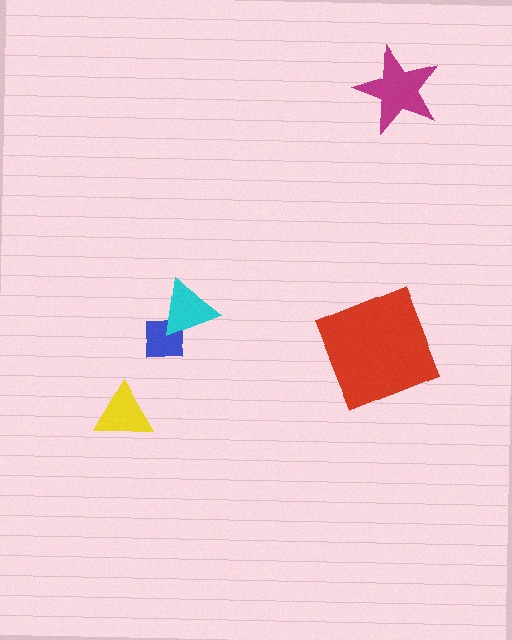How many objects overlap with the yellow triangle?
0 objects overlap with the yellow triangle.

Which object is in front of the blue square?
The cyan triangle is in front of the blue square.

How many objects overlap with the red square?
0 objects overlap with the red square.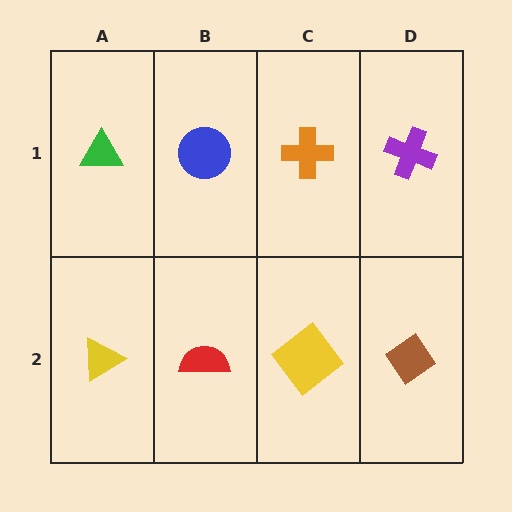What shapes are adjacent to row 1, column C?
A yellow diamond (row 2, column C), a blue circle (row 1, column B), a purple cross (row 1, column D).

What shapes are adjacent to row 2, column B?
A blue circle (row 1, column B), a yellow triangle (row 2, column A), a yellow diamond (row 2, column C).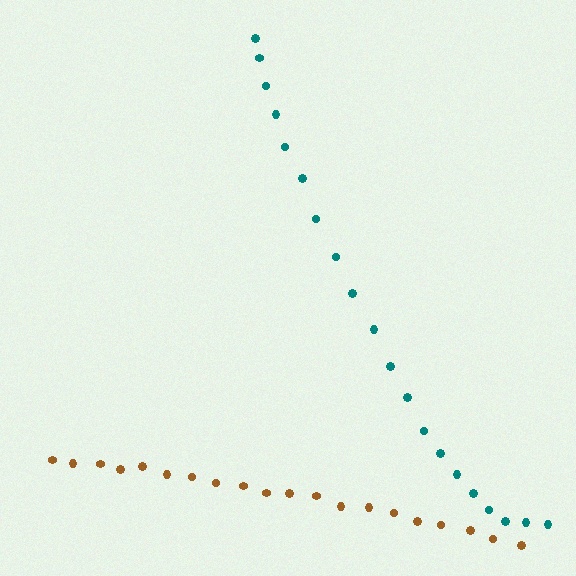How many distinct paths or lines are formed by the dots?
There are 2 distinct paths.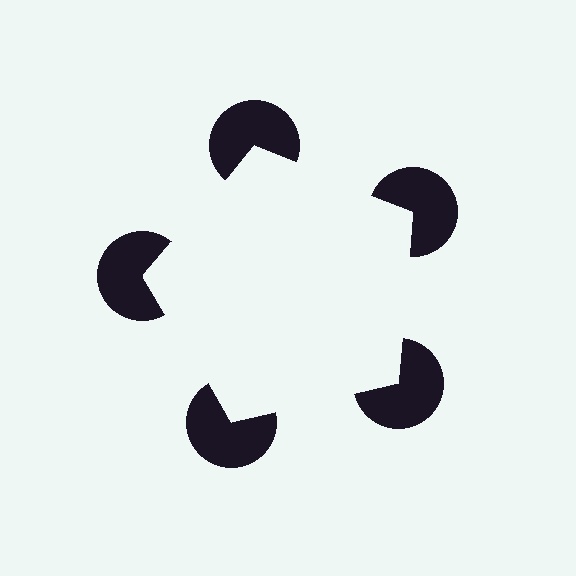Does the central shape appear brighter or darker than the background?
It typically appears slightly brighter than the background, even though no actual brightness change is drawn.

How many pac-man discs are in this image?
There are 5 — one at each vertex of the illusory pentagon.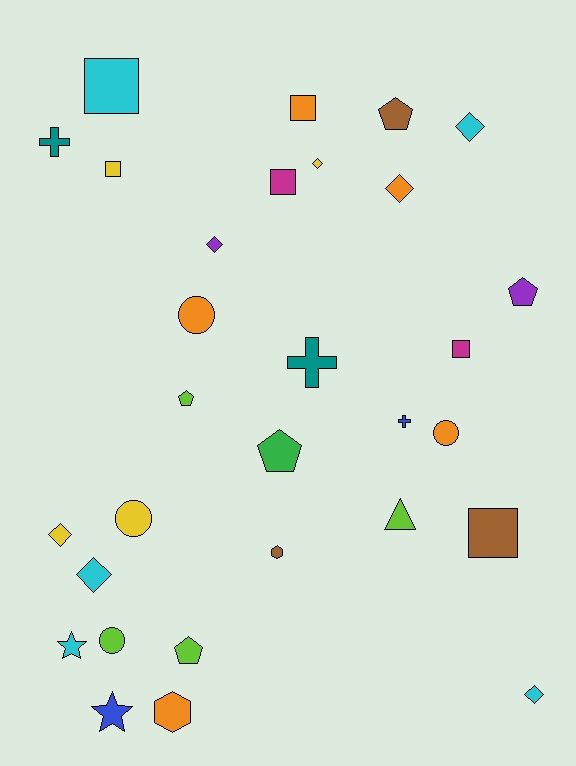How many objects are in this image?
There are 30 objects.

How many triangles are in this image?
There is 1 triangle.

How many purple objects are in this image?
There are 2 purple objects.